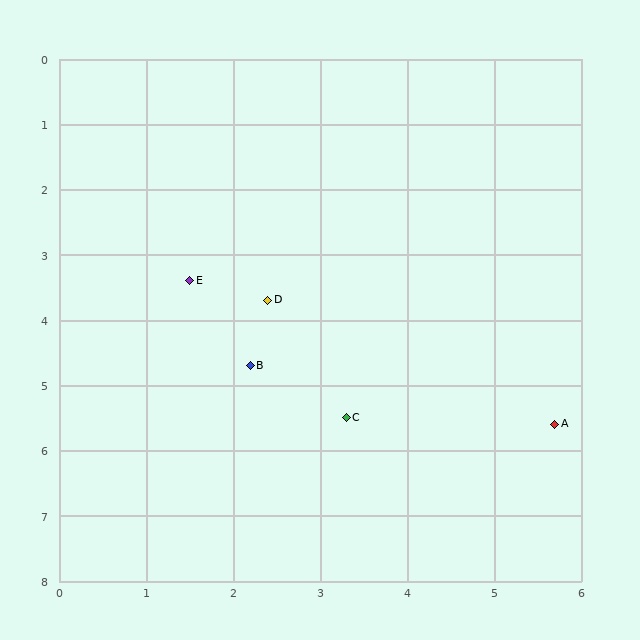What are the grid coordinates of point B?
Point B is at approximately (2.2, 4.7).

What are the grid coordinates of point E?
Point E is at approximately (1.5, 3.4).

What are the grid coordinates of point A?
Point A is at approximately (5.7, 5.6).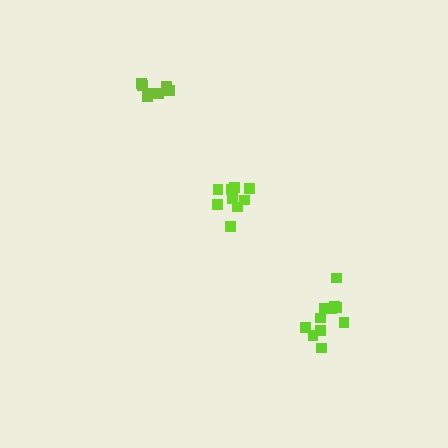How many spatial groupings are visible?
There are 3 spatial groupings.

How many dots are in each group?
Group 1: 9 dots, Group 2: 11 dots, Group 3: 7 dots (27 total).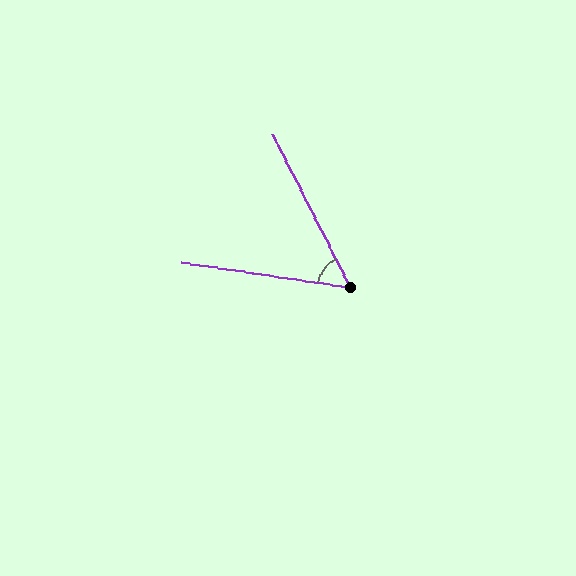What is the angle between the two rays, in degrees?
Approximately 55 degrees.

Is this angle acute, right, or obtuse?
It is acute.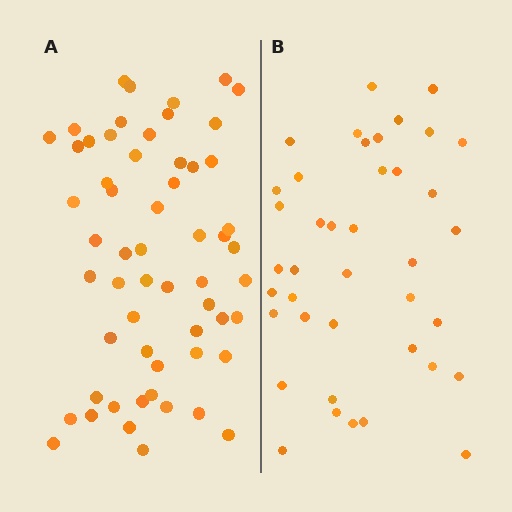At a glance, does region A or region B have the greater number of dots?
Region A (the left region) has more dots.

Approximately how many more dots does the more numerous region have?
Region A has approximately 20 more dots than region B.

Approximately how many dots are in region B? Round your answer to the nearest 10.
About 40 dots.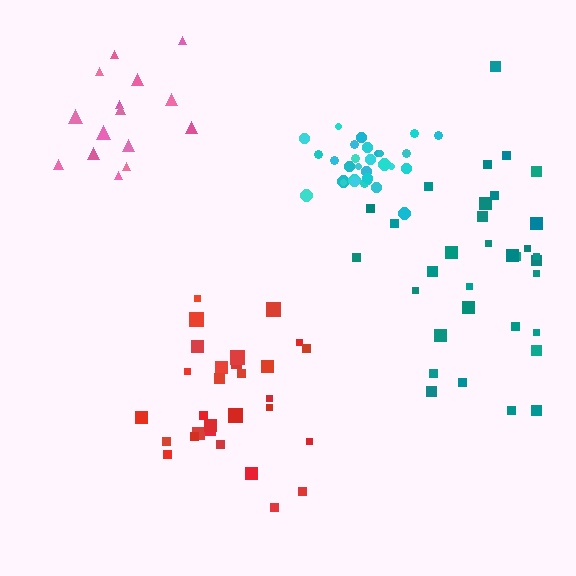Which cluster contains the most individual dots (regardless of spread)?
Teal (33).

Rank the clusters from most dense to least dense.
cyan, red, teal, pink.